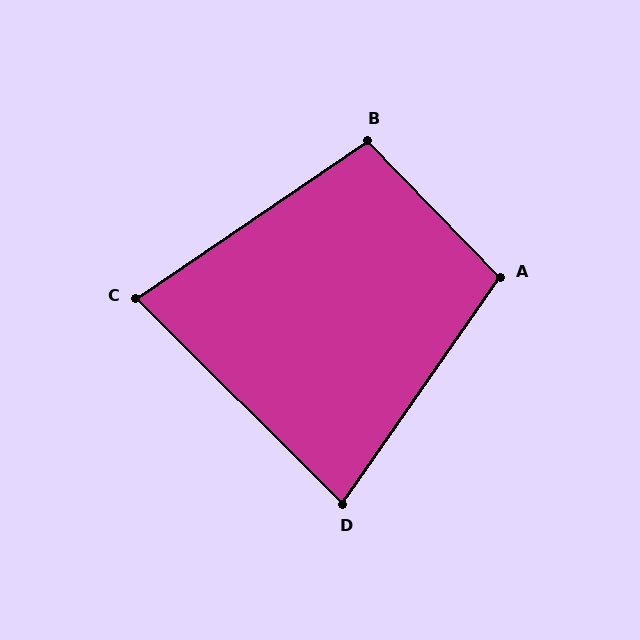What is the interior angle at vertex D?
Approximately 80 degrees (acute).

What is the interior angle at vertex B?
Approximately 100 degrees (obtuse).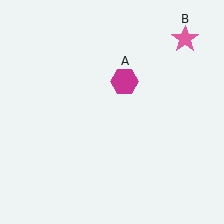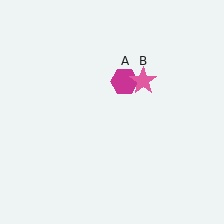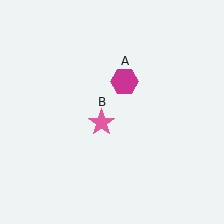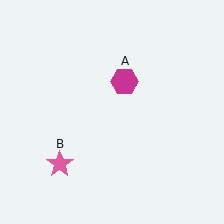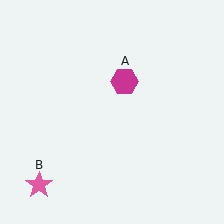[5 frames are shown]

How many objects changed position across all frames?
1 object changed position: pink star (object B).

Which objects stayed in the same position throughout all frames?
Magenta hexagon (object A) remained stationary.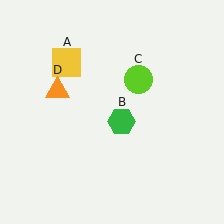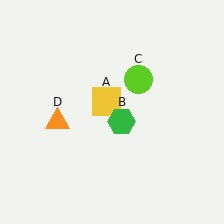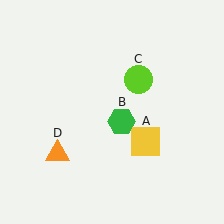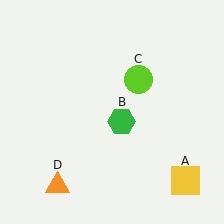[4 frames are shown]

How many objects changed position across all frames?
2 objects changed position: yellow square (object A), orange triangle (object D).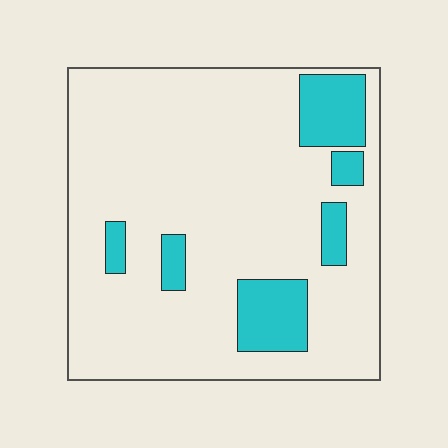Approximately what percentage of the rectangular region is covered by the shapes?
Approximately 15%.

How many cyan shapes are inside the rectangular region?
6.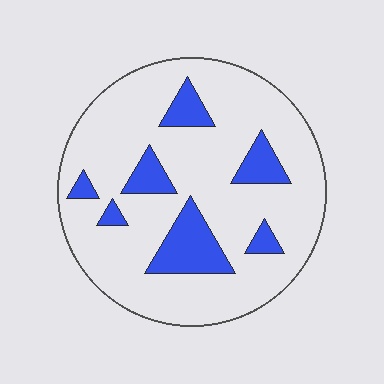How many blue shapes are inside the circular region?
7.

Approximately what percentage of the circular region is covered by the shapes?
Approximately 20%.